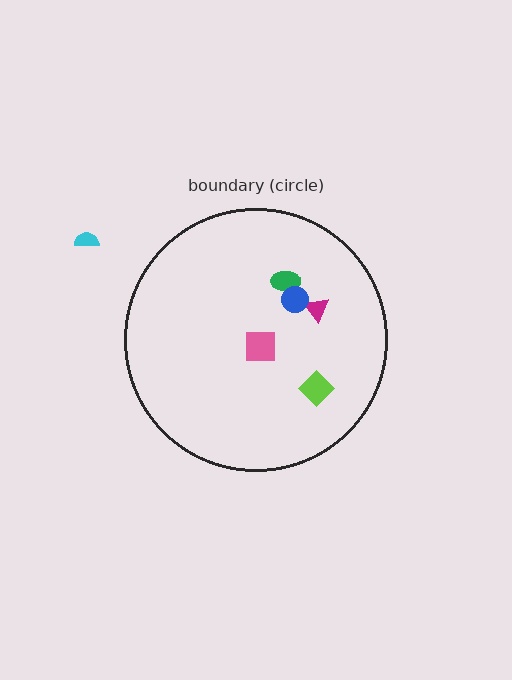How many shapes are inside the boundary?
5 inside, 1 outside.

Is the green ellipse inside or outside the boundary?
Inside.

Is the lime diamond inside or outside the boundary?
Inside.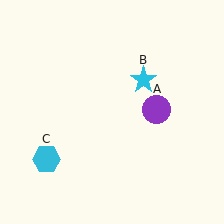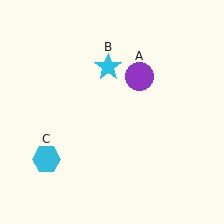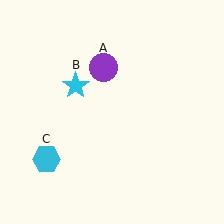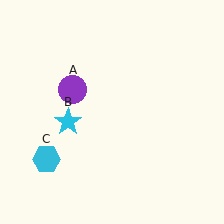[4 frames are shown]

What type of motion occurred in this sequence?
The purple circle (object A), cyan star (object B) rotated counterclockwise around the center of the scene.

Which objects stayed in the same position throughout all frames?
Cyan hexagon (object C) remained stationary.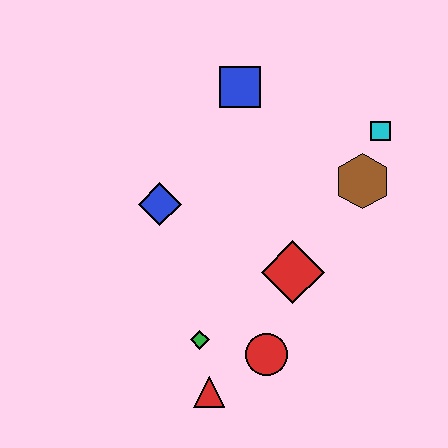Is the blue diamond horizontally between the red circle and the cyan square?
No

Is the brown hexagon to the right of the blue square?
Yes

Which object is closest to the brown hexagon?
The cyan square is closest to the brown hexagon.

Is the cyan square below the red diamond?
No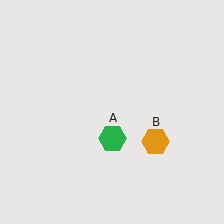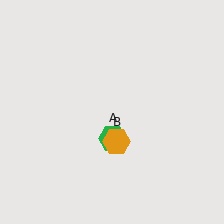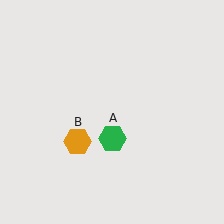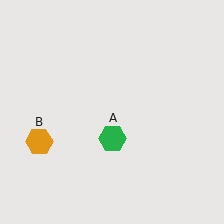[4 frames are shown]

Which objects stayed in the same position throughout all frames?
Green hexagon (object A) remained stationary.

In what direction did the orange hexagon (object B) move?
The orange hexagon (object B) moved left.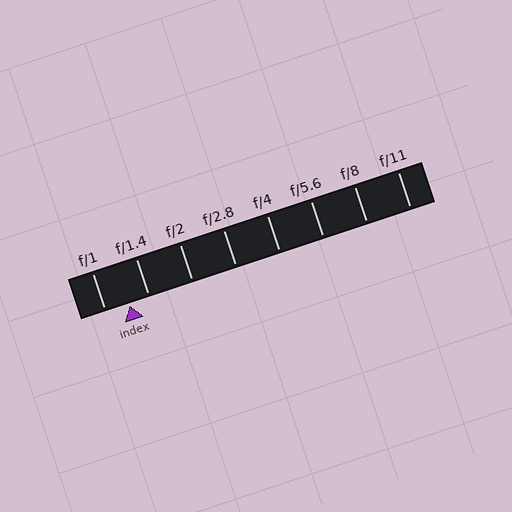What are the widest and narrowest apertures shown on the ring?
The widest aperture shown is f/1 and the narrowest is f/11.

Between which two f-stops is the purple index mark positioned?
The index mark is between f/1 and f/1.4.